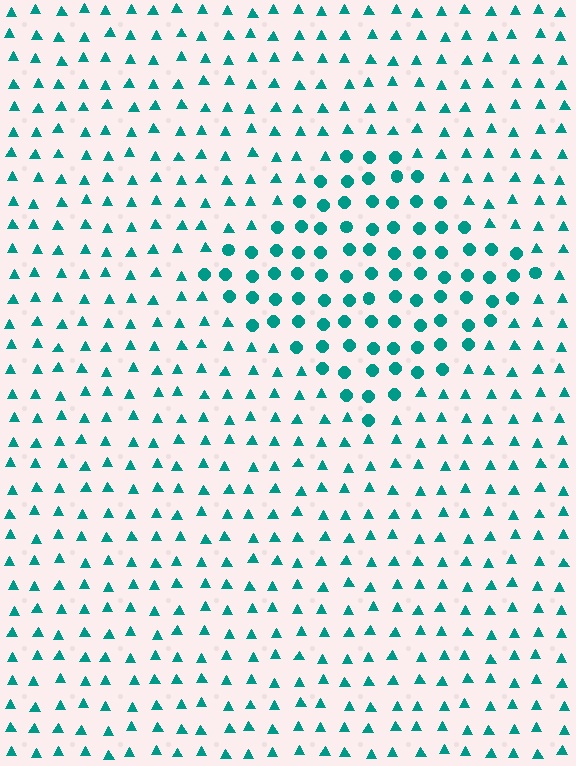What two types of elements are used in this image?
The image uses circles inside the diamond region and triangles outside it.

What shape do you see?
I see a diamond.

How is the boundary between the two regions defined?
The boundary is defined by a change in element shape: circles inside vs. triangles outside. All elements share the same color and spacing.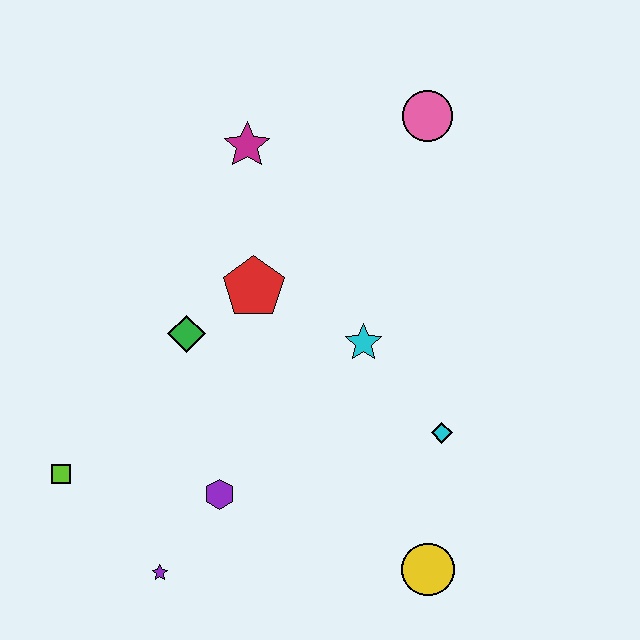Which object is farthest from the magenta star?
The yellow circle is farthest from the magenta star.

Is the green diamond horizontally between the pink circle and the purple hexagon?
No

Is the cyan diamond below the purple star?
No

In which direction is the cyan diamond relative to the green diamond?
The cyan diamond is to the right of the green diamond.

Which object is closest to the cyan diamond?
The cyan star is closest to the cyan diamond.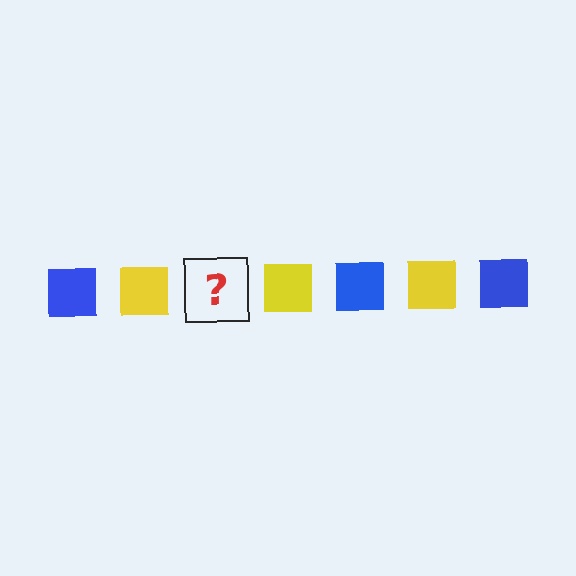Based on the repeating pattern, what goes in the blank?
The blank should be a blue square.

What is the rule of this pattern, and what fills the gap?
The rule is that the pattern cycles through blue, yellow squares. The gap should be filled with a blue square.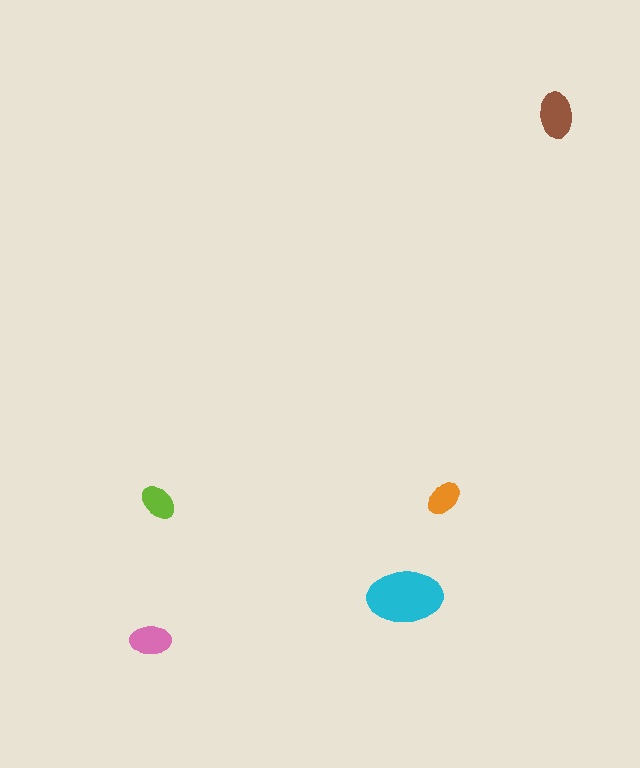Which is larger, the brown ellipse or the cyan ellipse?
The cyan one.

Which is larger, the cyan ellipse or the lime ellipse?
The cyan one.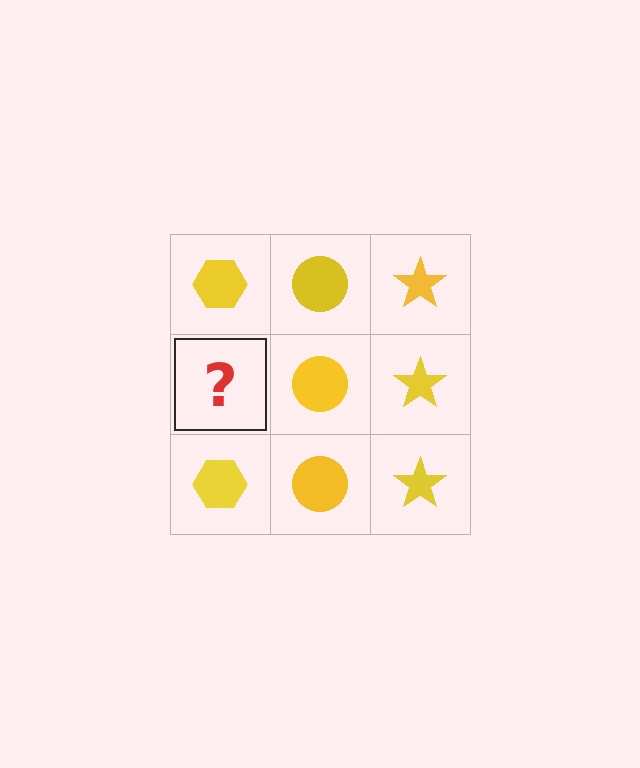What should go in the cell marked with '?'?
The missing cell should contain a yellow hexagon.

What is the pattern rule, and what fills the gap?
The rule is that each column has a consistent shape. The gap should be filled with a yellow hexagon.